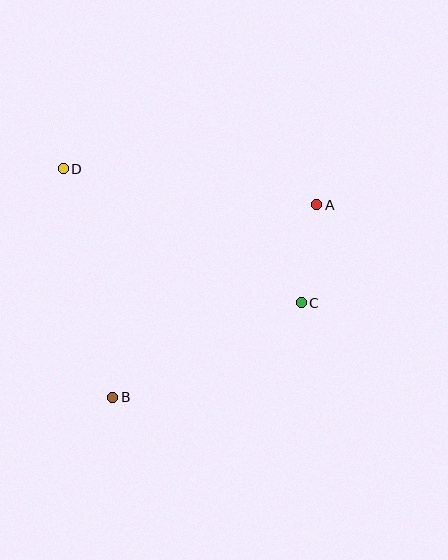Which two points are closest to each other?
Points A and C are closest to each other.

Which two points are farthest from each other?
Points A and B are farthest from each other.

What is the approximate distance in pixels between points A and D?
The distance between A and D is approximately 256 pixels.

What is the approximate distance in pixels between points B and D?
The distance between B and D is approximately 234 pixels.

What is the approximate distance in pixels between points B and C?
The distance between B and C is approximately 211 pixels.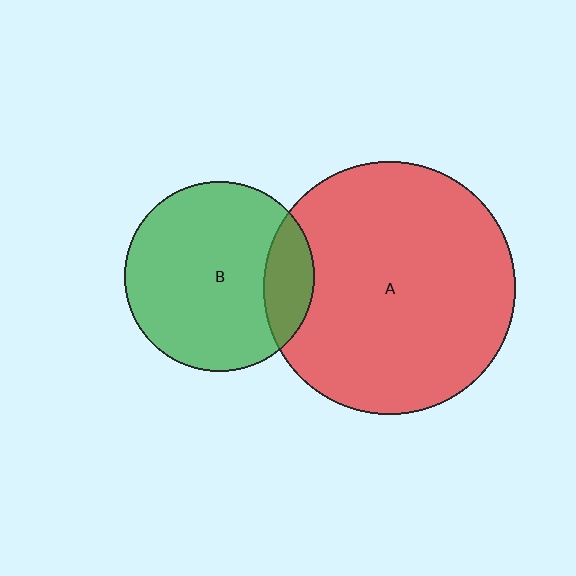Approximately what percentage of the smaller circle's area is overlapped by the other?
Approximately 15%.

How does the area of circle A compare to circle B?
Approximately 1.8 times.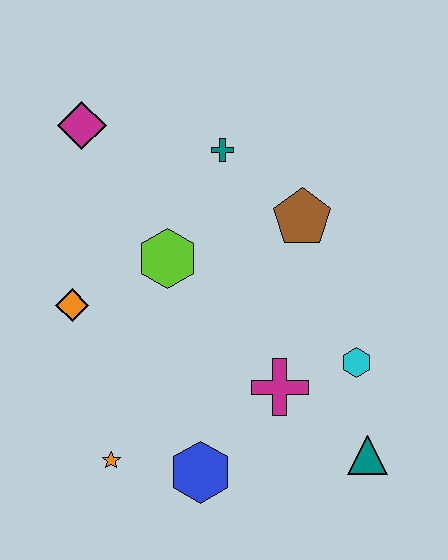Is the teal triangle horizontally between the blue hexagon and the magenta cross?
No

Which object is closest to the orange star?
The blue hexagon is closest to the orange star.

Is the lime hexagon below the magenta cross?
No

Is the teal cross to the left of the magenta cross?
Yes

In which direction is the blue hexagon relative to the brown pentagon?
The blue hexagon is below the brown pentagon.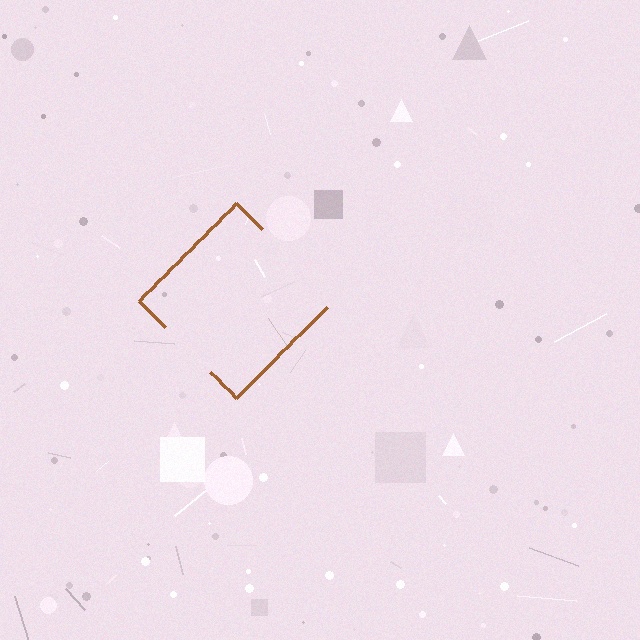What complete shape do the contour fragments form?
The contour fragments form a diamond.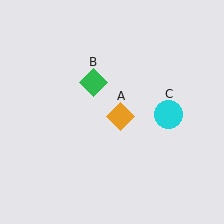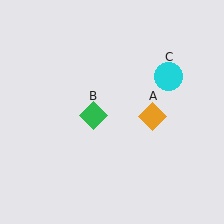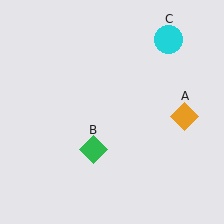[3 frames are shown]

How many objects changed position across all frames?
3 objects changed position: orange diamond (object A), green diamond (object B), cyan circle (object C).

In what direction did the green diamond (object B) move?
The green diamond (object B) moved down.